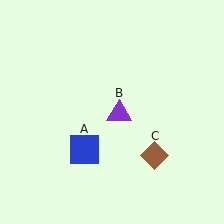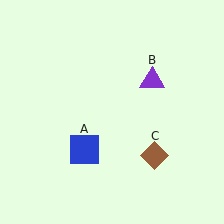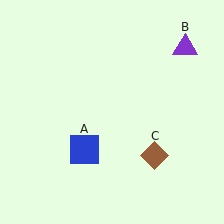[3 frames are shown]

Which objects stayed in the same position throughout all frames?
Blue square (object A) and brown diamond (object C) remained stationary.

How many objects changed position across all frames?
1 object changed position: purple triangle (object B).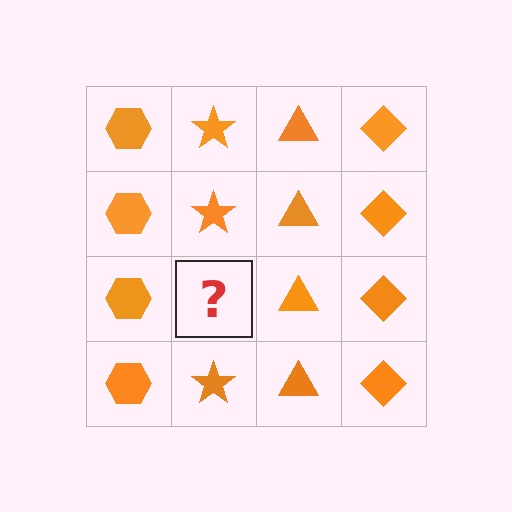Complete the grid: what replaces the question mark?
The question mark should be replaced with an orange star.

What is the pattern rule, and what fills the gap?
The rule is that each column has a consistent shape. The gap should be filled with an orange star.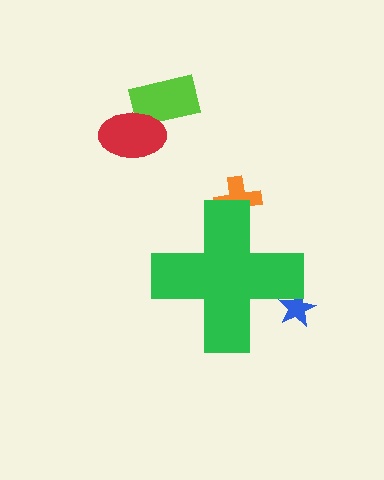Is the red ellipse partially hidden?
No, the red ellipse is fully visible.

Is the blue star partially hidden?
Yes, the blue star is partially hidden behind the green cross.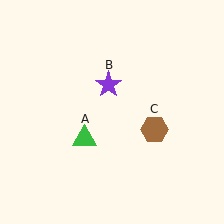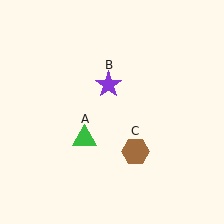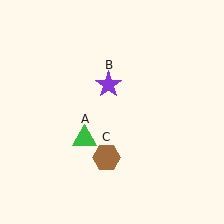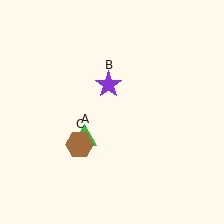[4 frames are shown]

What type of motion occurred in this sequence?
The brown hexagon (object C) rotated clockwise around the center of the scene.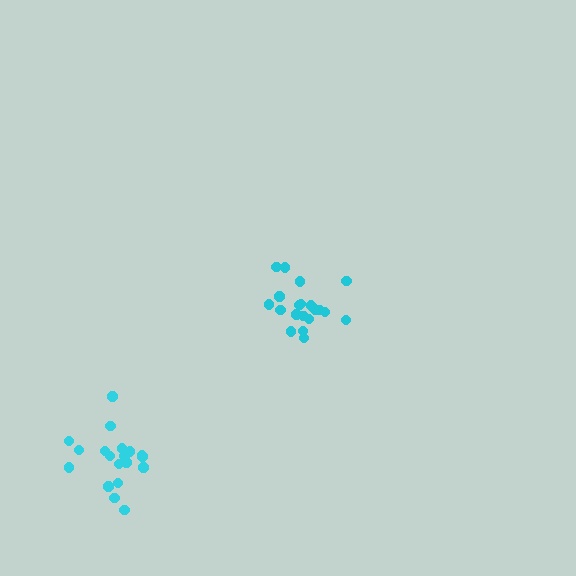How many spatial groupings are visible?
There are 2 spatial groupings.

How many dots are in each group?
Group 1: 20 dots, Group 2: 20 dots (40 total).